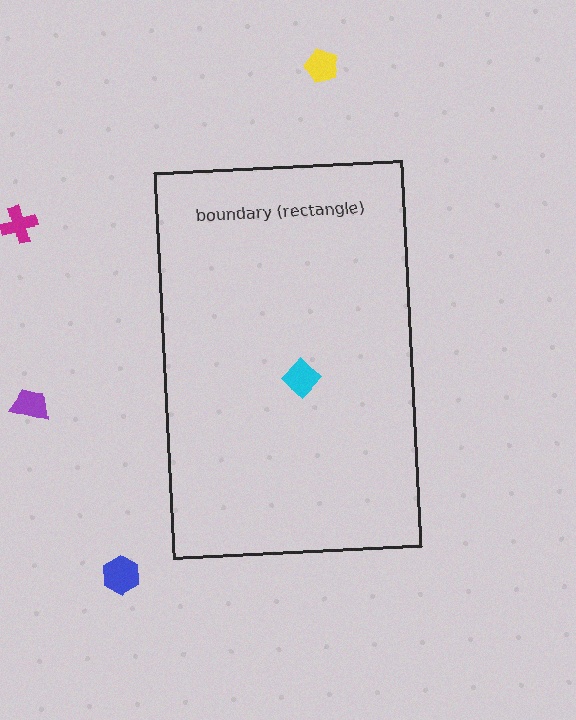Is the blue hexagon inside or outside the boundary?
Outside.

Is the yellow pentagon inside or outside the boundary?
Outside.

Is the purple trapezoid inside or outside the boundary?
Outside.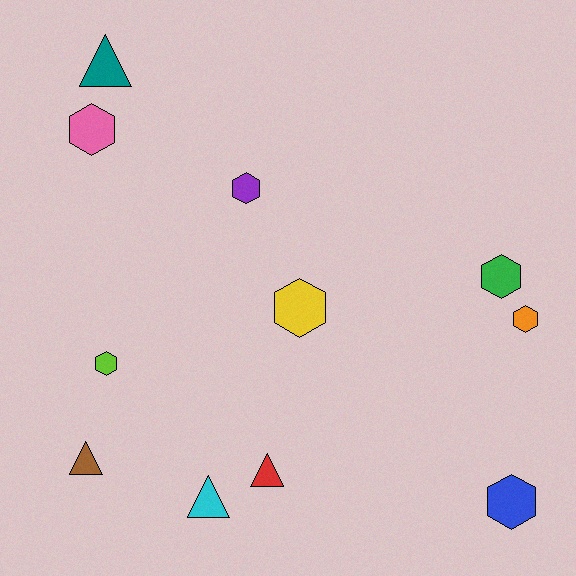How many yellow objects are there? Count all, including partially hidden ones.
There is 1 yellow object.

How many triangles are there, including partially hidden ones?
There are 4 triangles.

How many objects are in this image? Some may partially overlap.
There are 11 objects.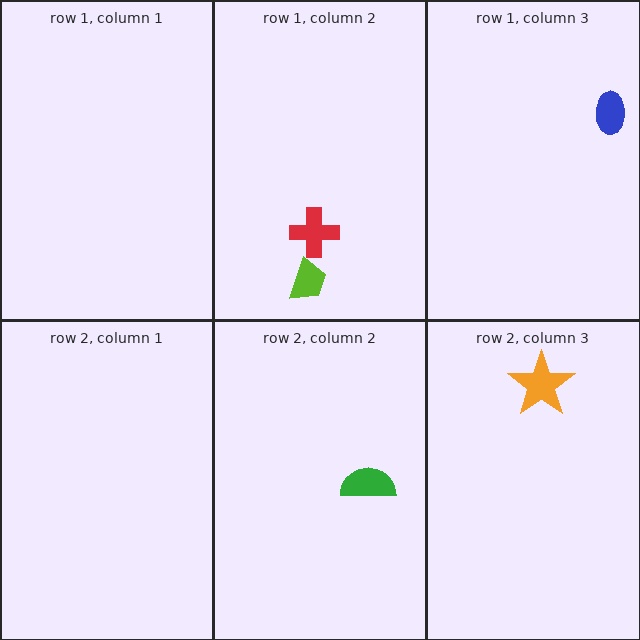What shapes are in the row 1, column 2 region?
The lime trapezoid, the red cross.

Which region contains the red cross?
The row 1, column 2 region.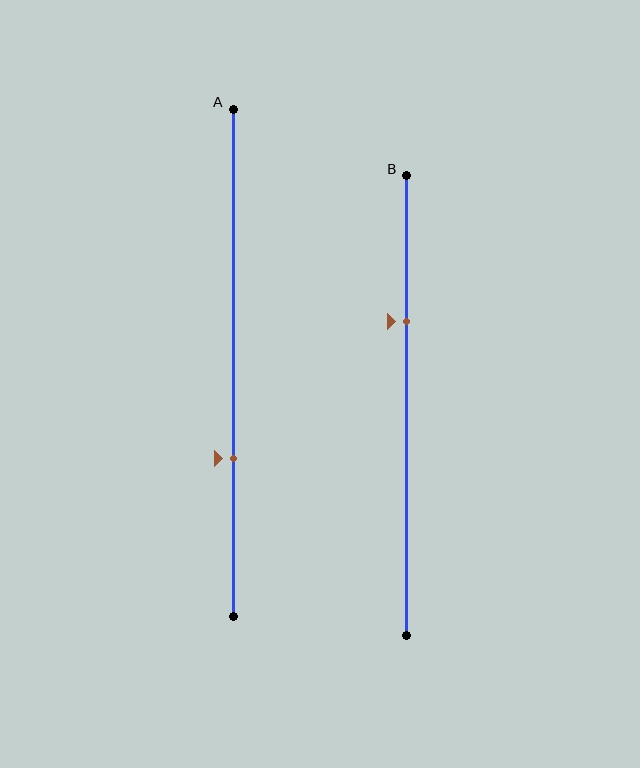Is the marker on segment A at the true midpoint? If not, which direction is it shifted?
No, the marker on segment A is shifted downward by about 19% of the segment length.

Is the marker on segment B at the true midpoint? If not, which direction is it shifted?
No, the marker on segment B is shifted upward by about 18% of the segment length.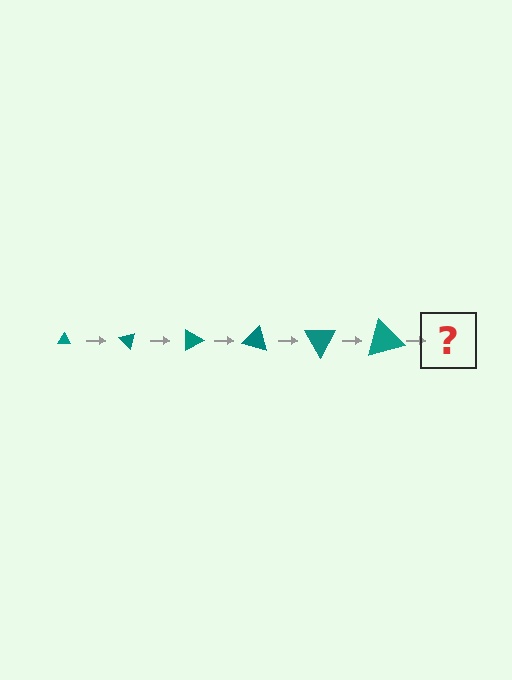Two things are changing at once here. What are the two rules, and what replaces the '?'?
The two rules are that the triangle grows larger each step and it rotates 45 degrees each step. The '?' should be a triangle, larger than the previous one and rotated 270 degrees from the start.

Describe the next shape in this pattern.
It should be a triangle, larger than the previous one and rotated 270 degrees from the start.